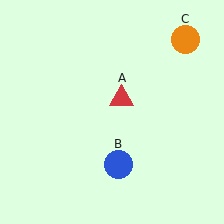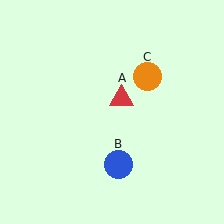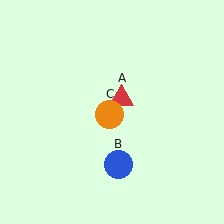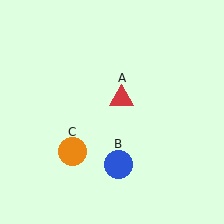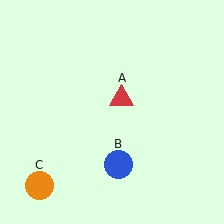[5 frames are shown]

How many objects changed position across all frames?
1 object changed position: orange circle (object C).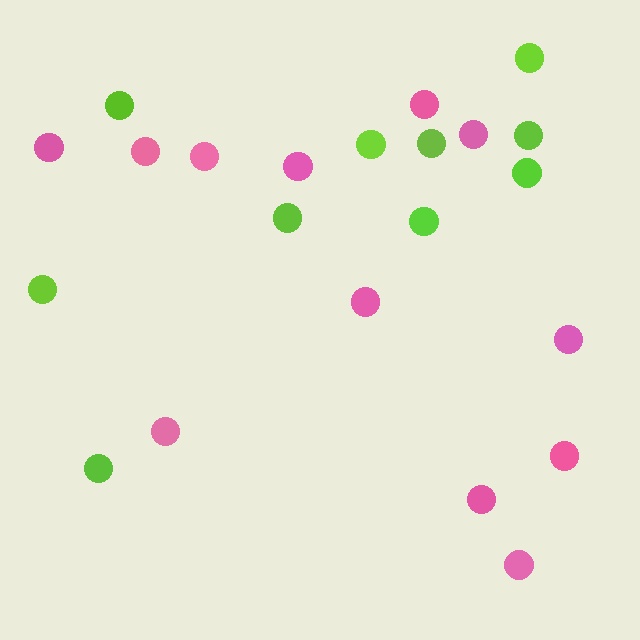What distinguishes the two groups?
There are 2 groups: one group of pink circles (12) and one group of lime circles (10).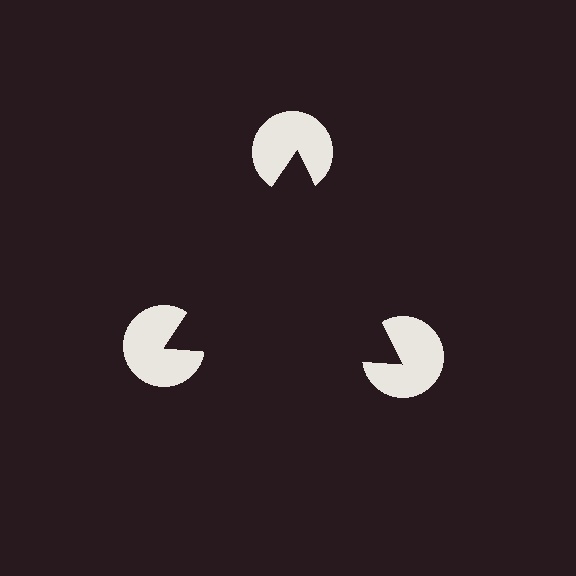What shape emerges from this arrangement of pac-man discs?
An illusory triangle — its edges are inferred from the aligned wedge cuts in the pac-man discs, not physically drawn.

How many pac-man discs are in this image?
There are 3 — one at each vertex of the illusory triangle.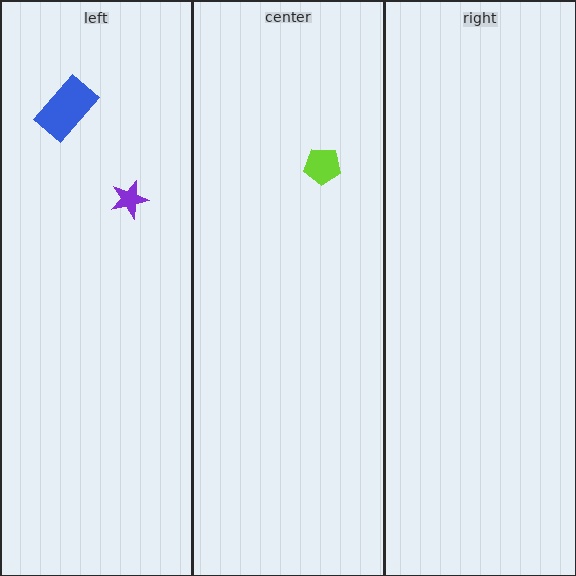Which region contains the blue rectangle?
The left region.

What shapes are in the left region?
The blue rectangle, the purple star.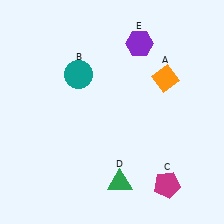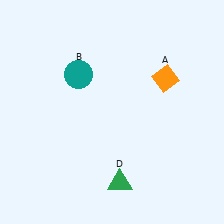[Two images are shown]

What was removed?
The purple hexagon (E), the magenta pentagon (C) were removed in Image 2.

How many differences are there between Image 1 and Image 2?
There are 2 differences between the two images.